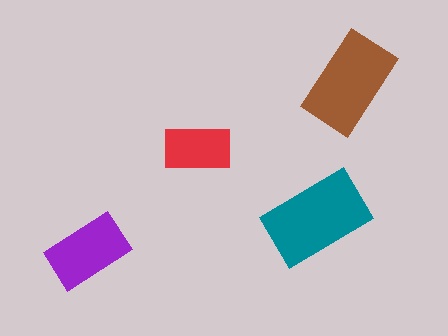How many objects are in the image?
There are 4 objects in the image.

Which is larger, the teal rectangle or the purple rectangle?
The teal one.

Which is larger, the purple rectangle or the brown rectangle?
The brown one.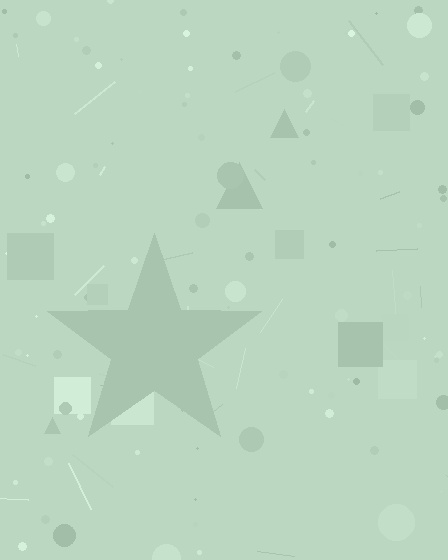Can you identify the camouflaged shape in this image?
The camouflaged shape is a star.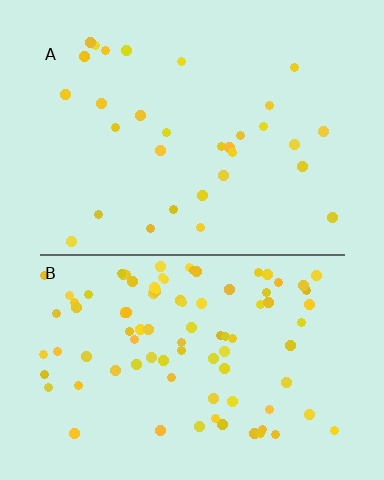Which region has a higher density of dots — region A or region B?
B (the bottom).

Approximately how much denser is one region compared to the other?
Approximately 3.0× — region B over region A.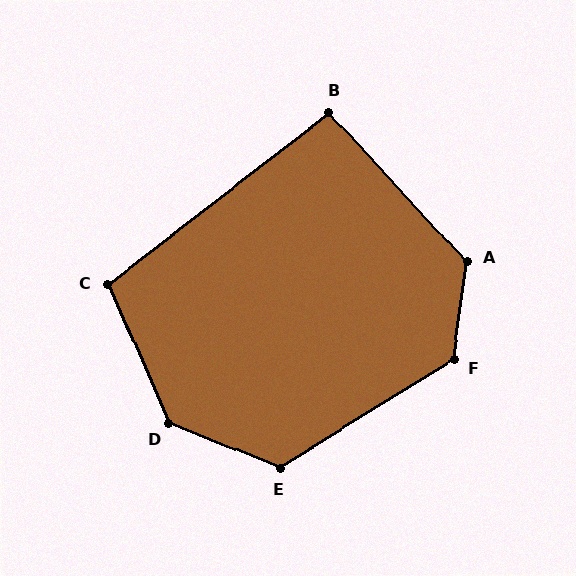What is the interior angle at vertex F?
Approximately 130 degrees (obtuse).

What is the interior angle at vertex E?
Approximately 126 degrees (obtuse).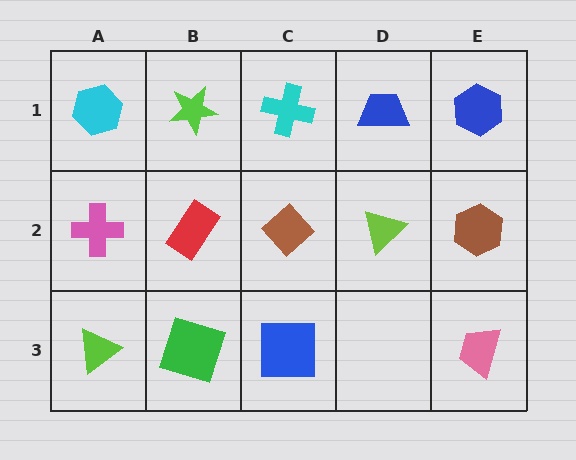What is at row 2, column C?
A brown diamond.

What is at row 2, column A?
A pink cross.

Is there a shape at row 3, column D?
No, that cell is empty.